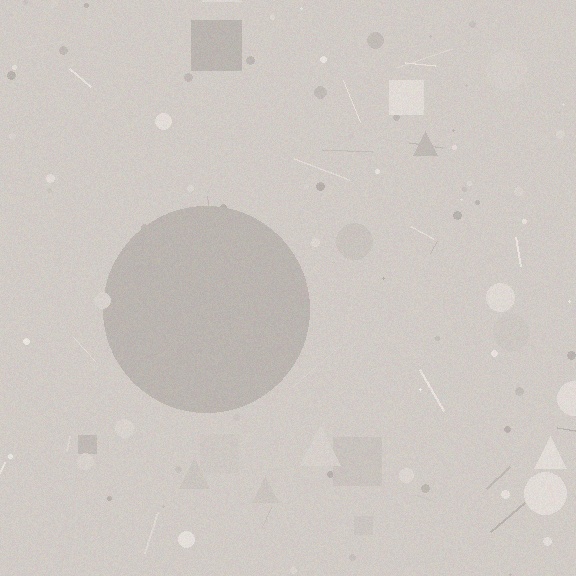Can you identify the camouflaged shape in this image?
The camouflaged shape is a circle.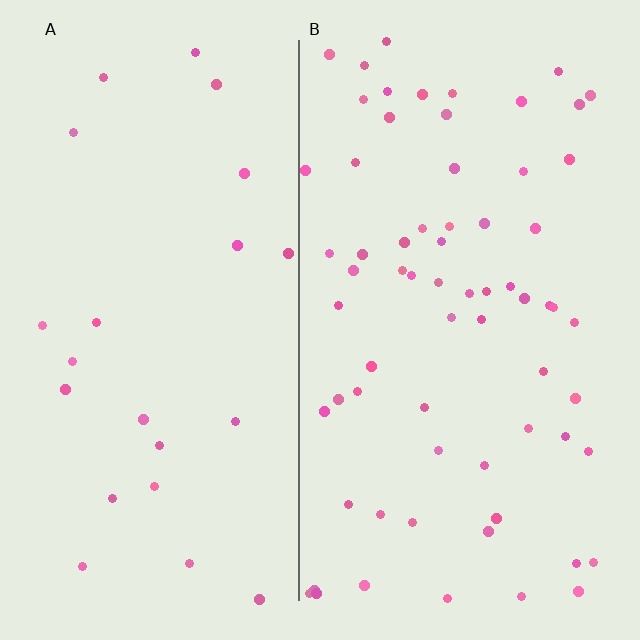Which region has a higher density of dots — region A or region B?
B (the right).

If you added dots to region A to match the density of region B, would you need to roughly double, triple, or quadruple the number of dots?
Approximately triple.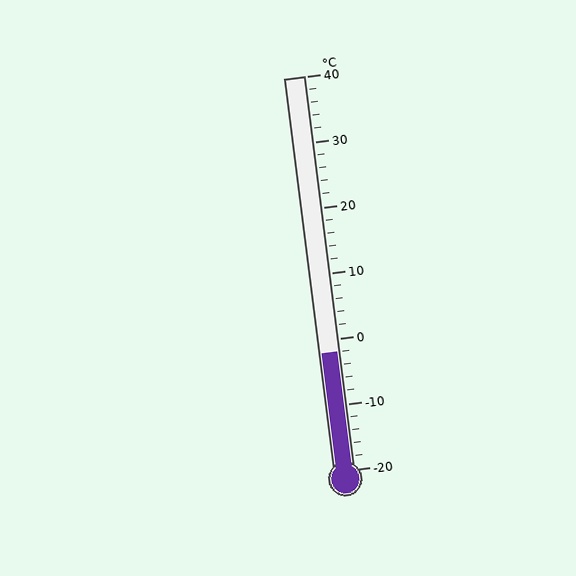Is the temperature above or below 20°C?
The temperature is below 20°C.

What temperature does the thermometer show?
The thermometer shows approximately -2°C.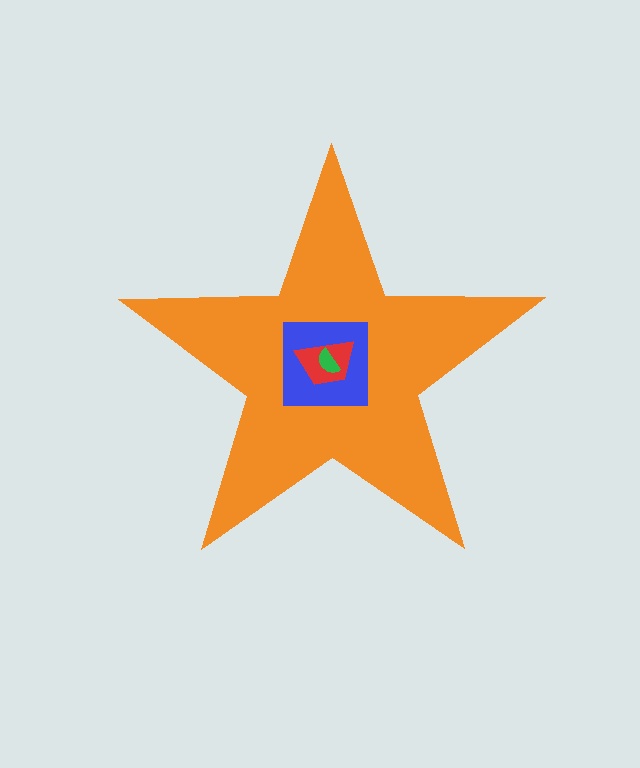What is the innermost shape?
The green semicircle.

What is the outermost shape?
The orange star.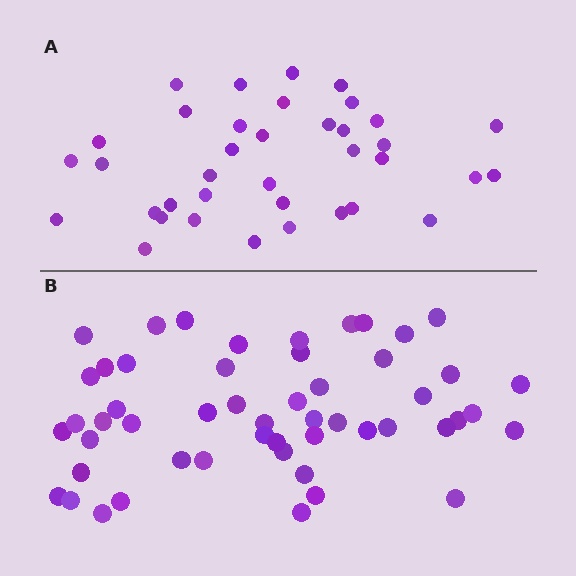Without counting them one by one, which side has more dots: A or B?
Region B (the bottom region) has more dots.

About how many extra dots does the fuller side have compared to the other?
Region B has approximately 15 more dots than region A.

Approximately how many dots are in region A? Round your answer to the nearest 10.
About 40 dots. (The exact count is 37, which rounds to 40.)